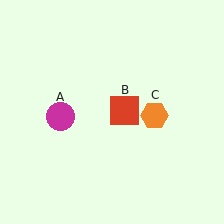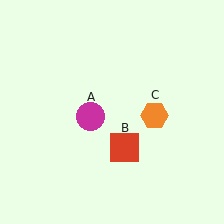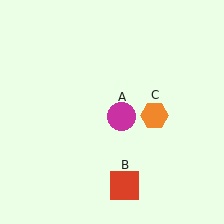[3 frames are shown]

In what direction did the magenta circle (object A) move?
The magenta circle (object A) moved right.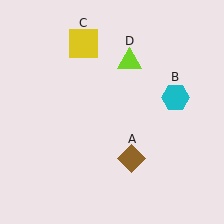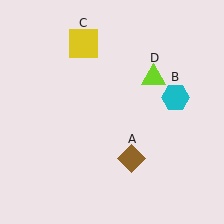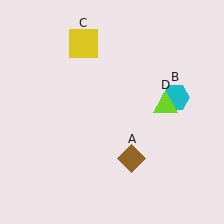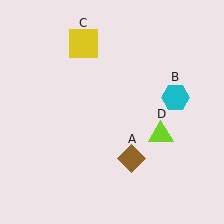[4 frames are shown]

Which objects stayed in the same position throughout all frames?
Brown diamond (object A) and cyan hexagon (object B) and yellow square (object C) remained stationary.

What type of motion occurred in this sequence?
The lime triangle (object D) rotated clockwise around the center of the scene.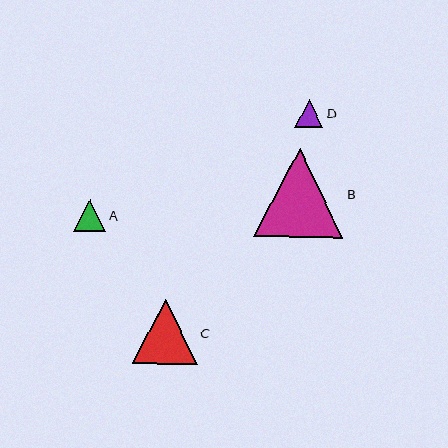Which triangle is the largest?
Triangle B is the largest with a size of approximately 89 pixels.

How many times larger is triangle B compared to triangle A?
Triangle B is approximately 2.8 times the size of triangle A.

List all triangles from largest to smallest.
From largest to smallest: B, C, A, D.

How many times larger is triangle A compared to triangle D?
Triangle A is approximately 1.1 times the size of triangle D.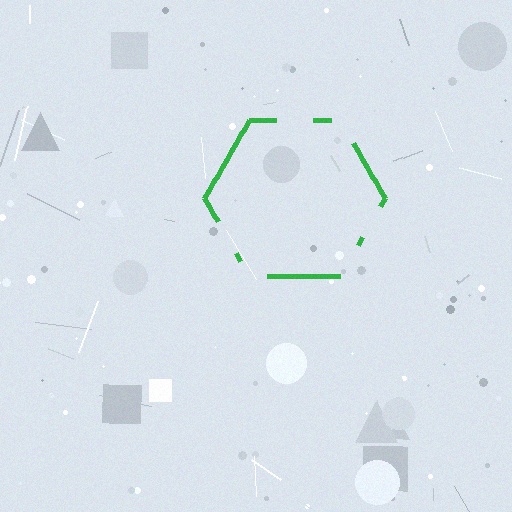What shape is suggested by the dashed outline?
The dashed outline suggests a hexagon.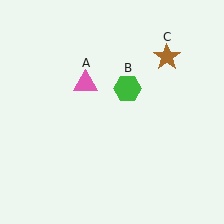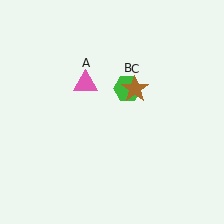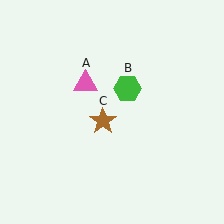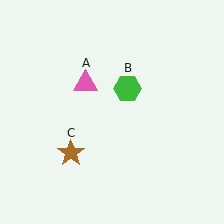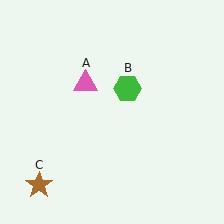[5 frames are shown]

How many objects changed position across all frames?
1 object changed position: brown star (object C).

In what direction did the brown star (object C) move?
The brown star (object C) moved down and to the left.